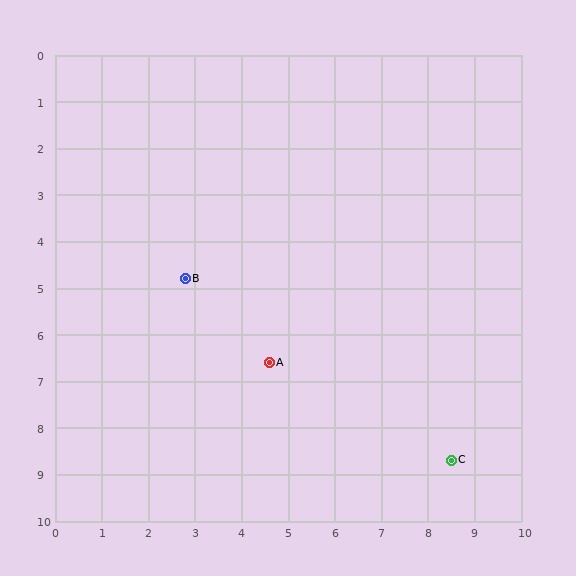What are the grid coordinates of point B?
Point B is at approximately (2.8, 4.8).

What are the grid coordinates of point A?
Point A is at approximately (4.6, 6.6).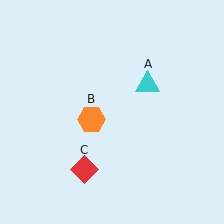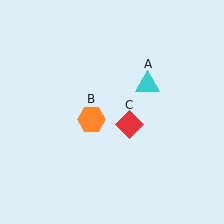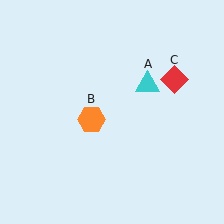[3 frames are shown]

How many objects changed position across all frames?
1 object changed position: red diamond (object C).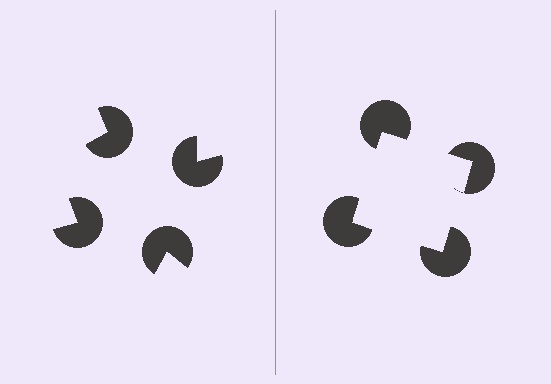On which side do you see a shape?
An illusory square appears on the right side. On the left side the wedge cuts are rotated, so no coherent shape forms.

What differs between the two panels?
The pac-man discs are positioned identically on both sides; only the wedge orientations differ. On the right they align to a square; on the left they are misaligned.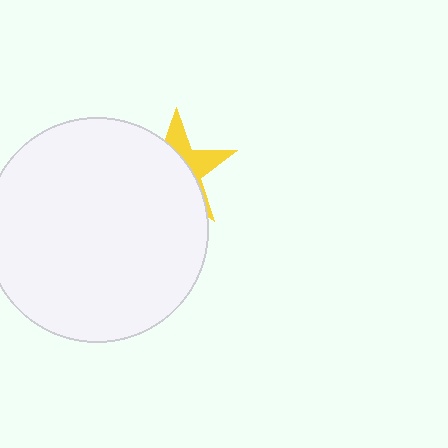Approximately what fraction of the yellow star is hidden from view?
Roughly 65% of the yellow star is hidden behind the white circle.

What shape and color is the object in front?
The object in front is a white circle.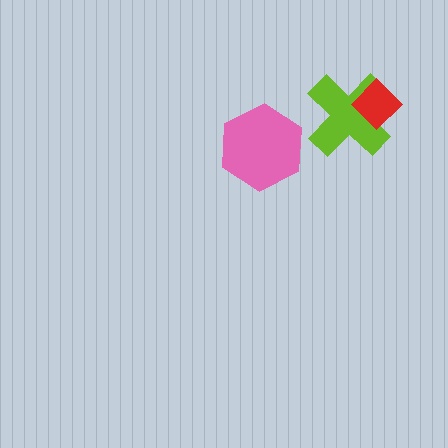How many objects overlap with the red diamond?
1 object overlaps with the red diamond.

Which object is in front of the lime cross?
The red diamond is in front of the lime cross.